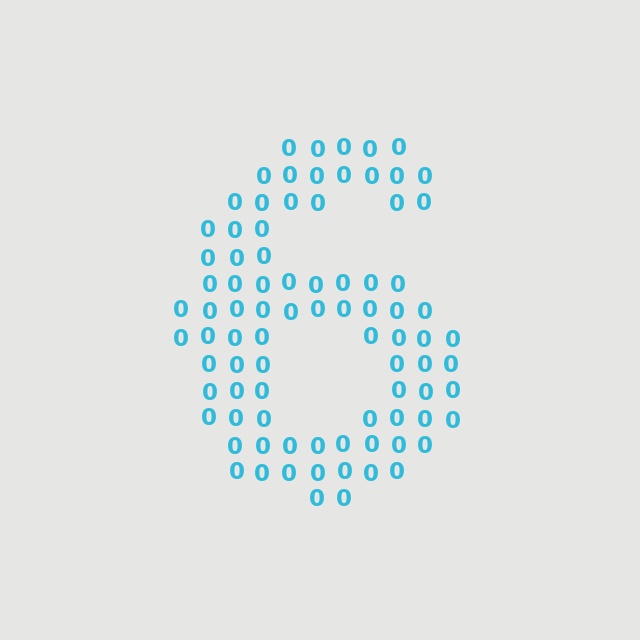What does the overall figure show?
The overall figure shows the digit 6.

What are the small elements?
The small elements are digit 0's.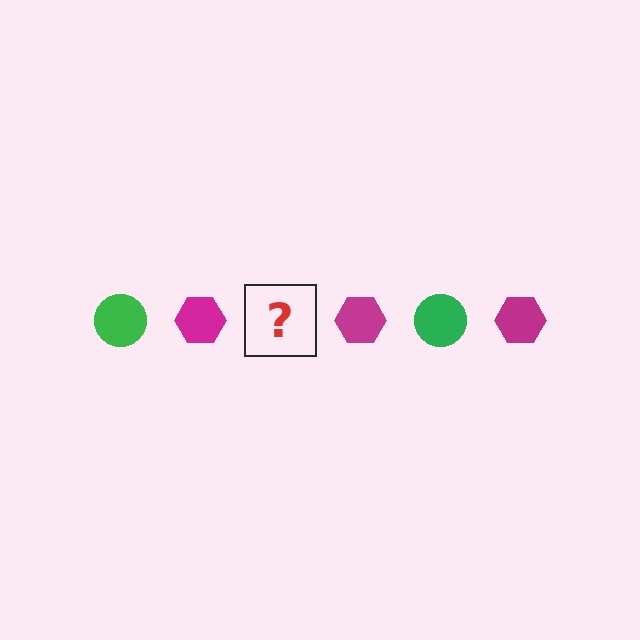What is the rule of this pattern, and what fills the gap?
The rule is that the pattern alternates between green circle and magenta hexagon. The gap should be filled with a green circle.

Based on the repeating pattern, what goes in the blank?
The blank should be a green circle.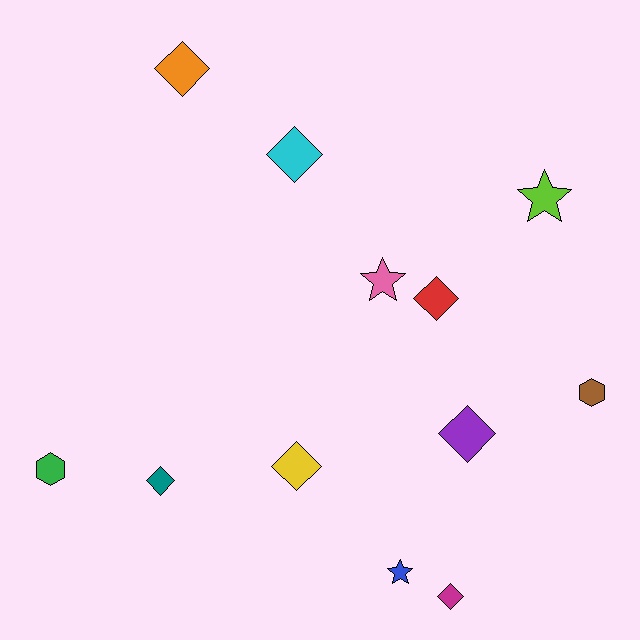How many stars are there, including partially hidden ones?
There are 3 stars.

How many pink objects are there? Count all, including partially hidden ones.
There is 1 pink object.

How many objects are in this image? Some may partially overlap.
There are 12 objects.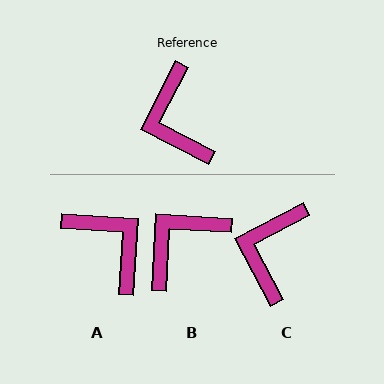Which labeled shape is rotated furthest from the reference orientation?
A, about 157 degrees away.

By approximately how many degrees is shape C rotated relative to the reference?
Approximately 36 degrees clockwise.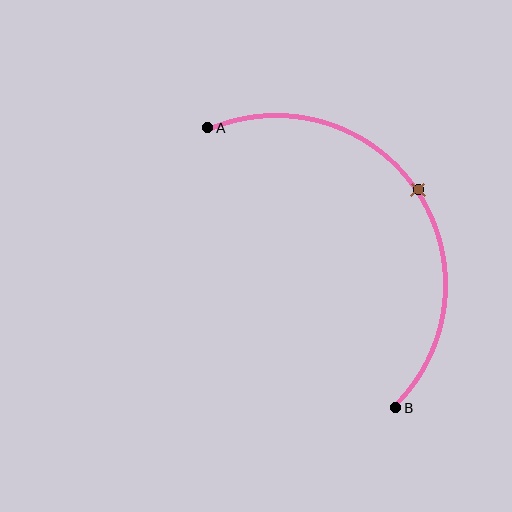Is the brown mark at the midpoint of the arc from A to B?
Yes. The brown mark lies on the arc at equal arc-length from both A and B — it is the arc midpoint.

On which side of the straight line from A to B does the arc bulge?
The arc bulges above and to the right of the straight line connecting A and B.